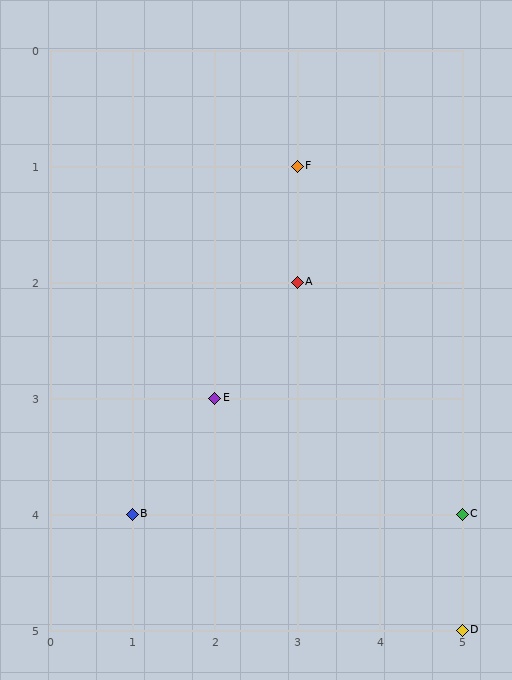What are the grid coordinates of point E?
Point E is at grid coordinates (2, 3).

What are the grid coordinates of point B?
Point B is at grid coordinates (1, 4).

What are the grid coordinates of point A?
Point A is at grid coordinates (3, 2).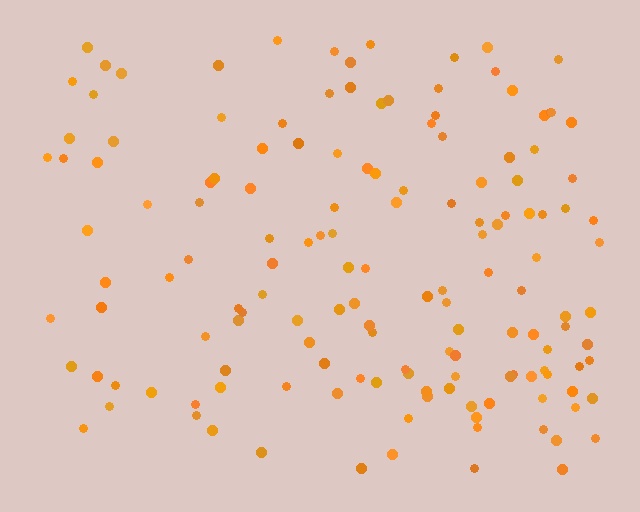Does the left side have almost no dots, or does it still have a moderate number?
Still a moderate number, just noticeably fewer than the right.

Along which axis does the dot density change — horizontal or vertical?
Horizontal.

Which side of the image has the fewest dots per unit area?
The left.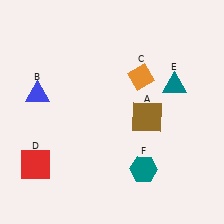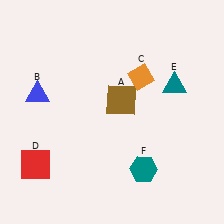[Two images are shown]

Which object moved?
The brown square (A) moved left.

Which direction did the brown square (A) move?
The brown square (A) moved left.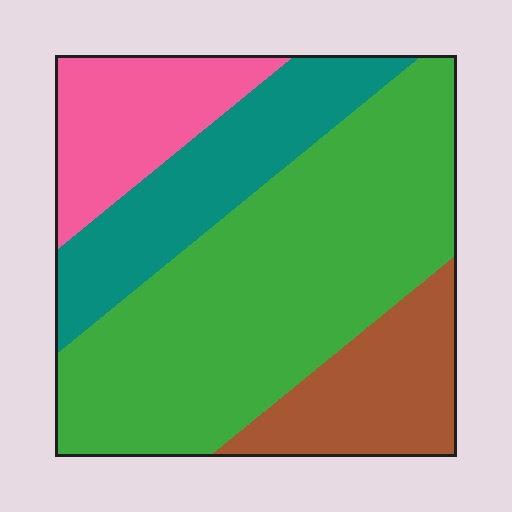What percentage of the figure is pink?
Pink takes up less than a quarter of the figure.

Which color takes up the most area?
Green, at roughly 50%.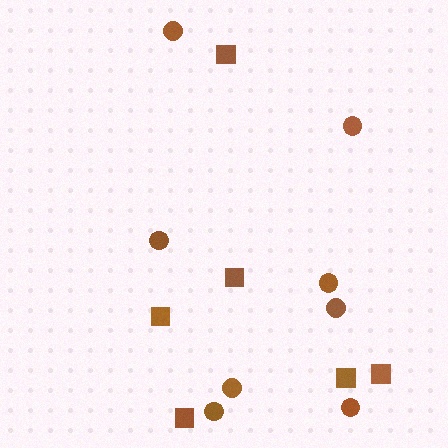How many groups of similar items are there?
There are 2 groups: one group of circles (8) and one group of squares (6).